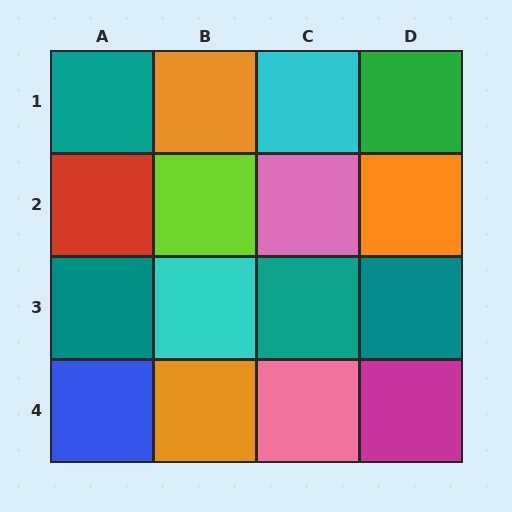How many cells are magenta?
1 cell is magenta.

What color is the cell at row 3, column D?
Teal.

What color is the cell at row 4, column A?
Blue.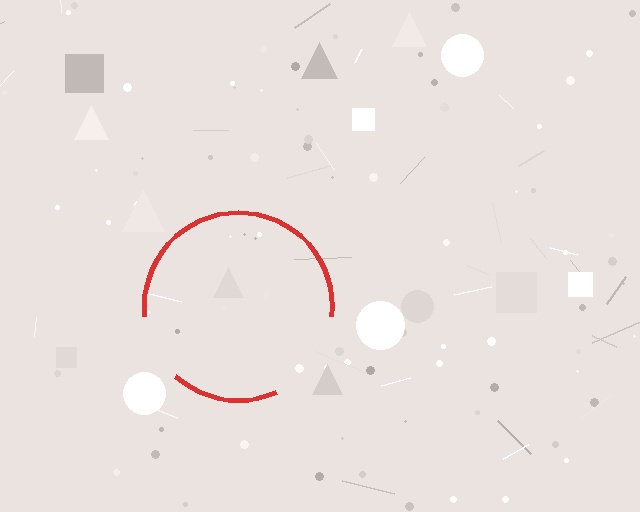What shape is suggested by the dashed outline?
The dashed outline suggests a circle.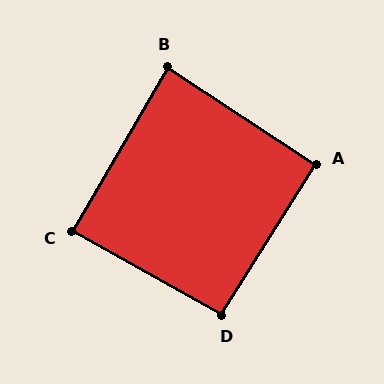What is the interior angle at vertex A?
Approximately 91 degrees (approximately right).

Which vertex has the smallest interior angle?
B, at approximately 87 degrees.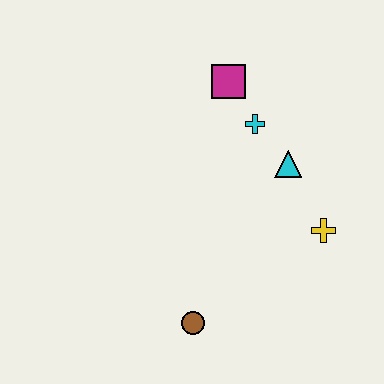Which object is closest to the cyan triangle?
The cyan cross is closest to the cyan triangle.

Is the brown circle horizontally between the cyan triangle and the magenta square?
No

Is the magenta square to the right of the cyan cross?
No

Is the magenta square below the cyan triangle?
No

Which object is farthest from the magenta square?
The brown circle is farthest from the magenta square.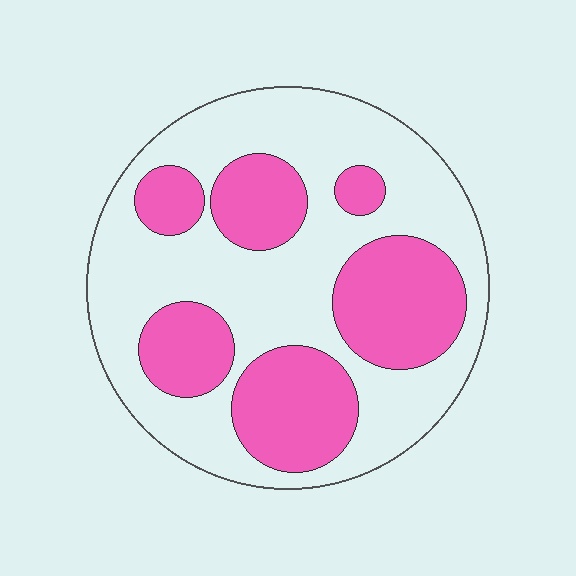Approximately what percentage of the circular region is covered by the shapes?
Approximately 40%.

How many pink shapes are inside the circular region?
6.